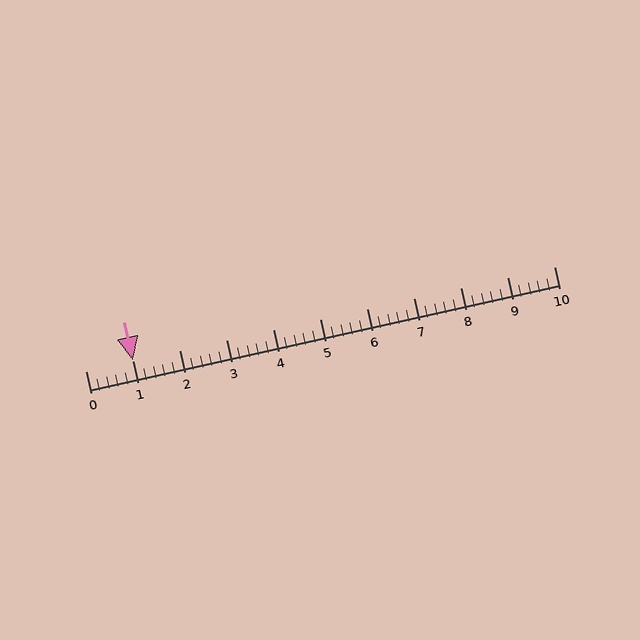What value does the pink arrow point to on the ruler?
The pink arrow points to approximately 1.0.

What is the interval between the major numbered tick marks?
The major tick marks are spaced 1 units apart.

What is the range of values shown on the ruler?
The ruler shows values from 0 to 10.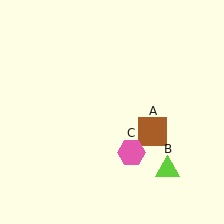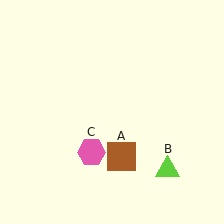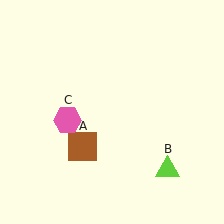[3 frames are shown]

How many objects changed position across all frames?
2 objects changed position: brown square (object A), pink hexagon (object C).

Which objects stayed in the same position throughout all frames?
Lime triangle (object B) remained stationary.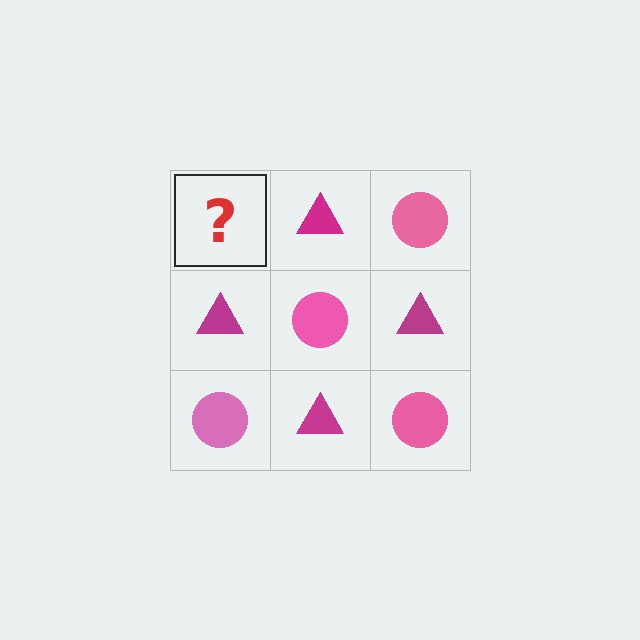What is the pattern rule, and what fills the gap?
The rule is that it alternates pink circle and magenta triangle in a checkerboard pattern. The gap should be filled with a pink circle.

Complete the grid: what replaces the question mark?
The question mark should be replaced with a pink circle.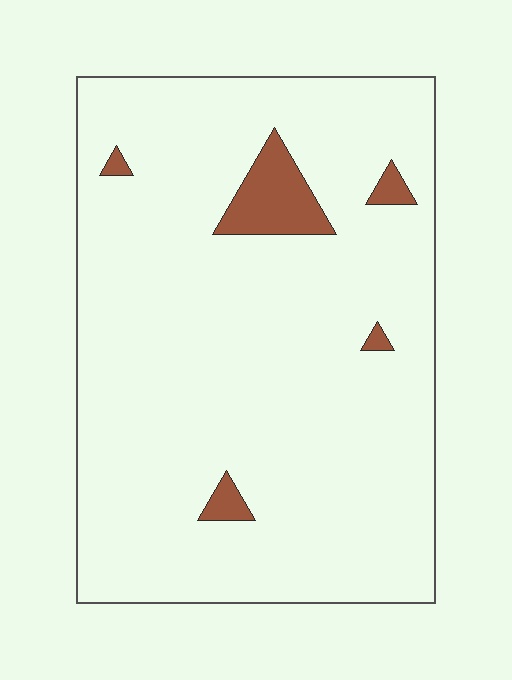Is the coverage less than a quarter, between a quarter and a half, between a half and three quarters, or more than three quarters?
Less than a quarter.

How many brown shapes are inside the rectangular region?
5.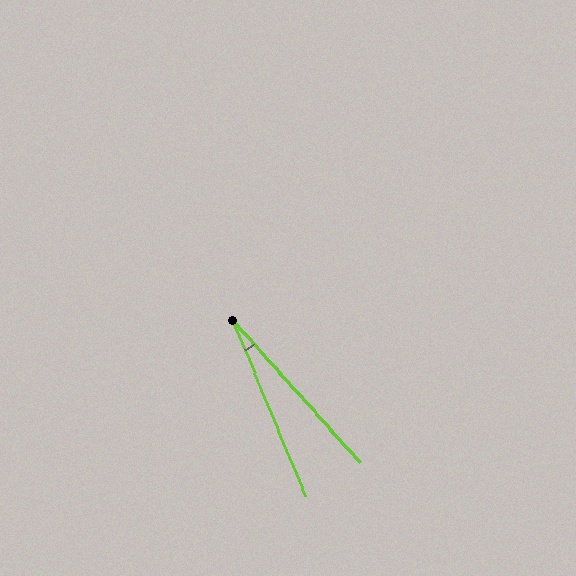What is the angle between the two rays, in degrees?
Approximately 19 degrees.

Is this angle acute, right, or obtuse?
It is acute.